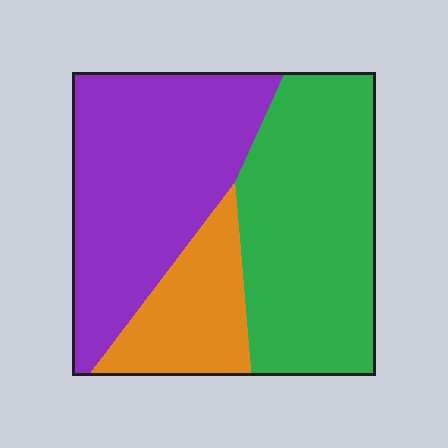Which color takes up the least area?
Orange, at roughly 15%.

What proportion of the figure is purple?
Purple covers roughly 40% of the figure.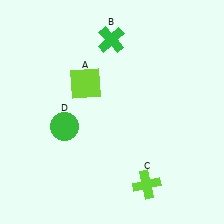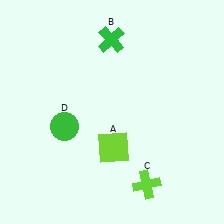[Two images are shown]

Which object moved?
The lime square (A) moved down.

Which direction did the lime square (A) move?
The lime square (A) moved down.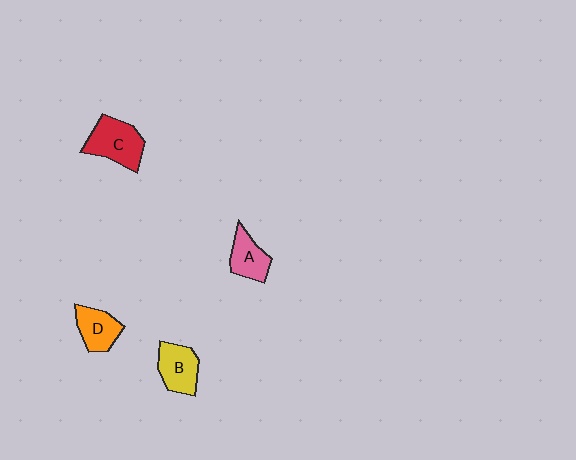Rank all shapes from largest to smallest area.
From largest to smallest: C (red), B (yellow), D (orange), A (pink).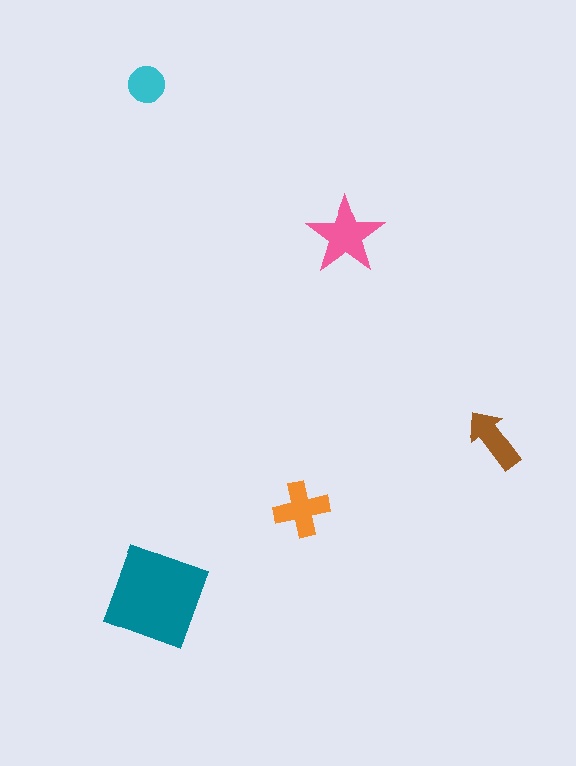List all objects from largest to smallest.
The teal diamond, the pink star, the orange cross, the brown arrow, the cyan circle.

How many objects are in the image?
There are 5 objects in the image.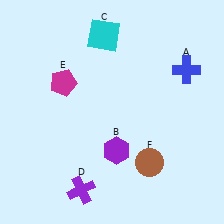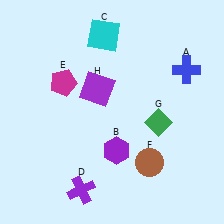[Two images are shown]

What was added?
A green diamond (G), a purple square (H) were added in Image 2.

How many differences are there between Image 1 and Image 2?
There are 2 differences between the two images.